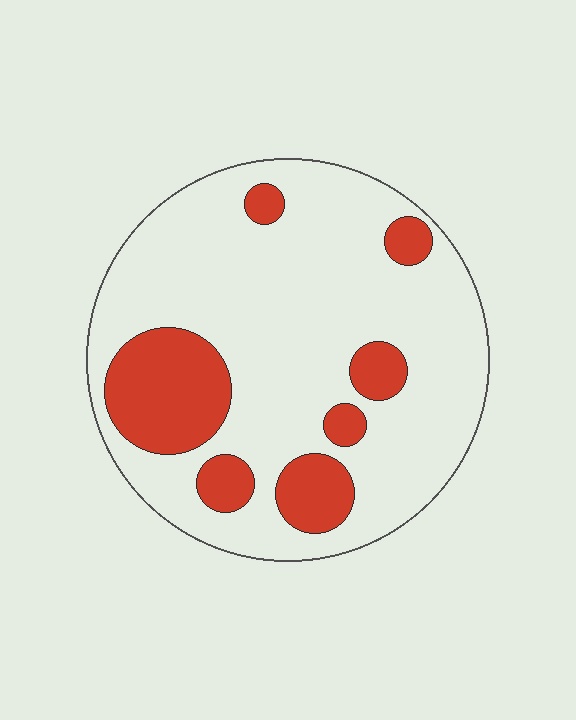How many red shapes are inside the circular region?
7.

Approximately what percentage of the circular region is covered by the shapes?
Approximately 20%.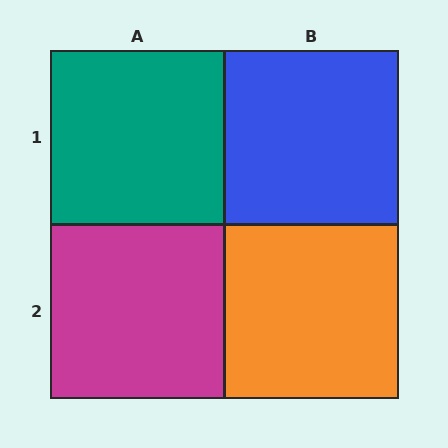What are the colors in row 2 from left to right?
Magenta, orange.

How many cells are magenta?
1 cell is magenta.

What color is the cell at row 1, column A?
Teal.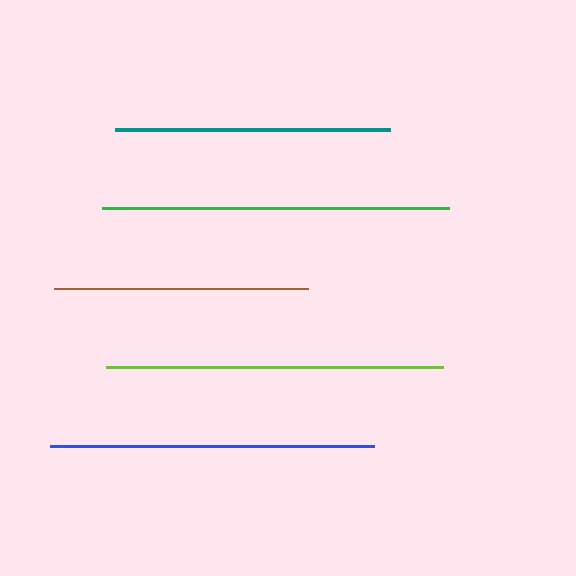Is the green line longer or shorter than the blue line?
The green line is longer than the blue line.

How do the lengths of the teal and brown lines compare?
The teal and brown lines are approximately the same length.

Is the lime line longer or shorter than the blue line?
The lime line is longer than the blue line.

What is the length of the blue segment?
The blue segment is approximately 323 pixels long.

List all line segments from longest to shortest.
From longest to shortest: green, lime, blue, teal, brown.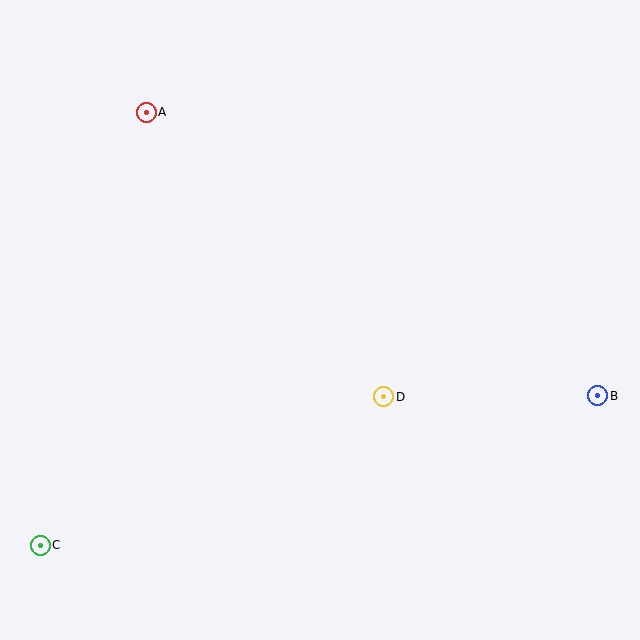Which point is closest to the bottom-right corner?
Point B is closest to the bottom-right corner.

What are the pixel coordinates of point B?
Point B is at (598, 396).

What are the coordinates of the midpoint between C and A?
The midpoint between C and A is at (93, 329).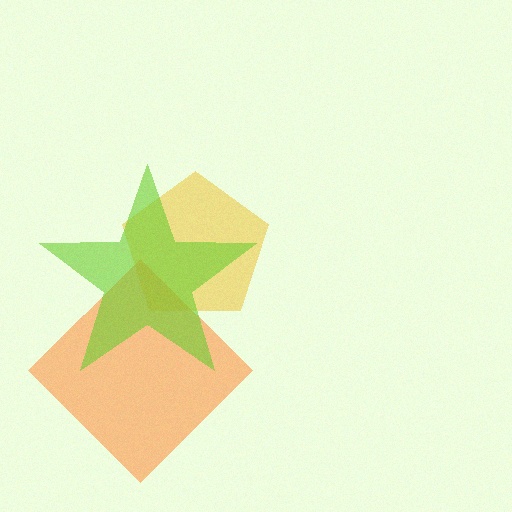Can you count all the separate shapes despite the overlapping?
Yes, there are 3 separate shapes.